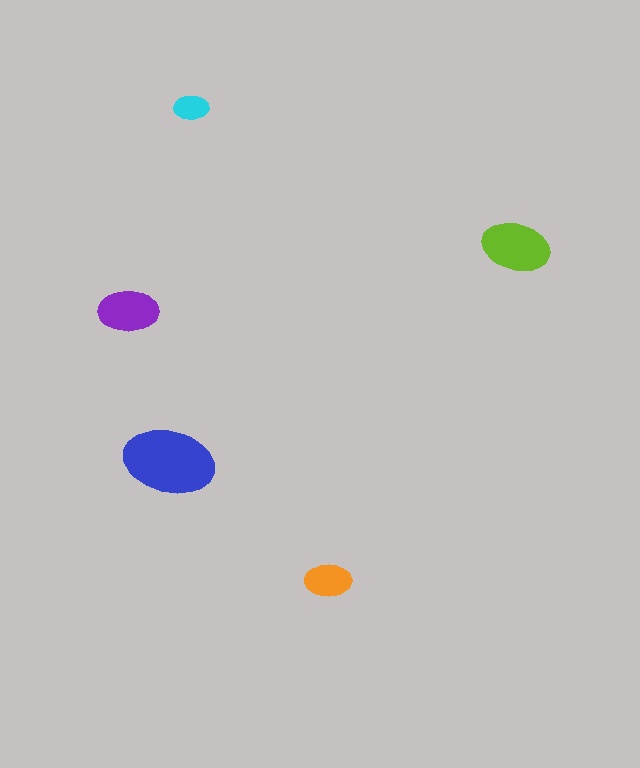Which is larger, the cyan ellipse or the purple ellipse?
The purple one.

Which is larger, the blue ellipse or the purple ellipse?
The blue one.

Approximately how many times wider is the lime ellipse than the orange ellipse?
About 1.5 times wider.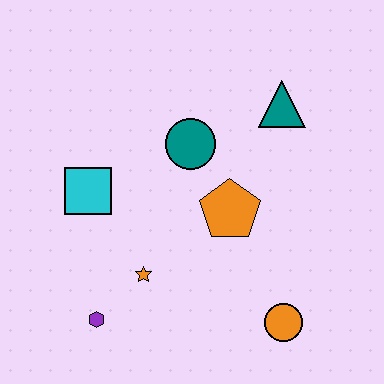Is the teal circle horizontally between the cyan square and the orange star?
No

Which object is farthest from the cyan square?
The orange circle is farthest from the cyan square.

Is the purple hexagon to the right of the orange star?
No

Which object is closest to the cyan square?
The orange star is closest to the cyan square.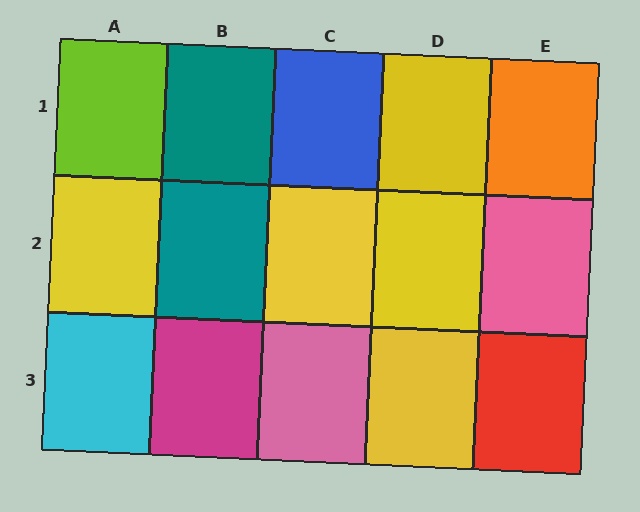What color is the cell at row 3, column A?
Cyan.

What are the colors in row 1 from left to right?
Lime, teal, blue, yellow, orange.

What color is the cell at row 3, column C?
Pink.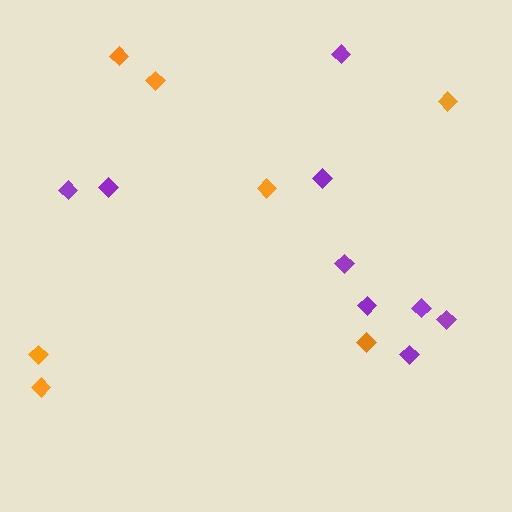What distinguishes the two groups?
There are 2 groups: one group of orange diamonds (7) and one group of purple diamonds (9).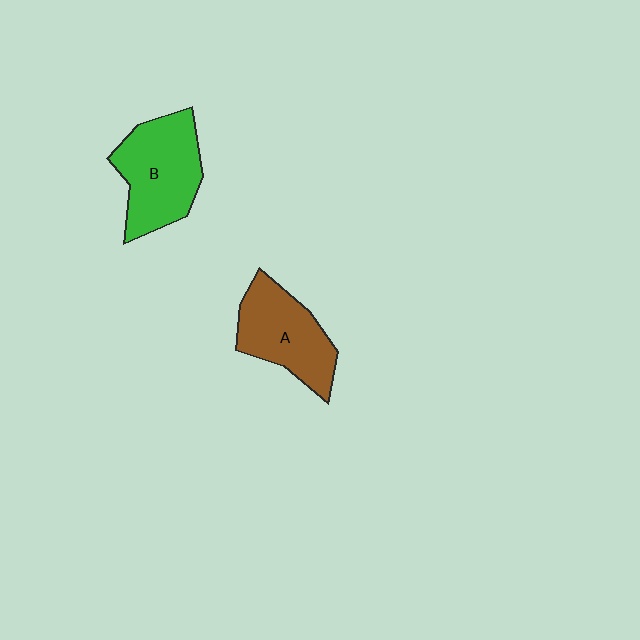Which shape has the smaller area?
Shape A (brown).